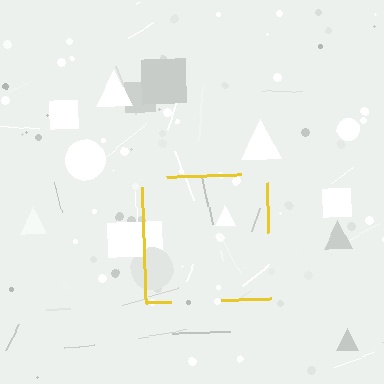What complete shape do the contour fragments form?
The contour fragments form a square.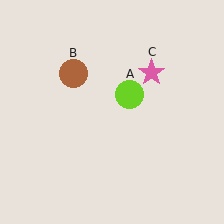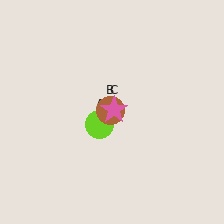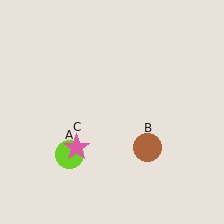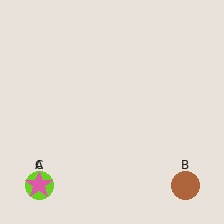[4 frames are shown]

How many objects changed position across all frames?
3 objects changed position: lime circle (object A), brown circle (object B), pink star (object C).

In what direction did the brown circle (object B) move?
The brown circle (object B) moved down and to the right.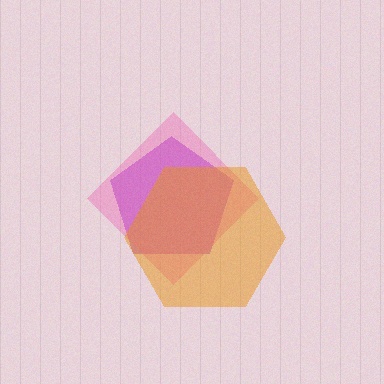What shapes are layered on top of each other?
The layered shapes are: a purple pentagon, a pink diamond, an orange hexagon.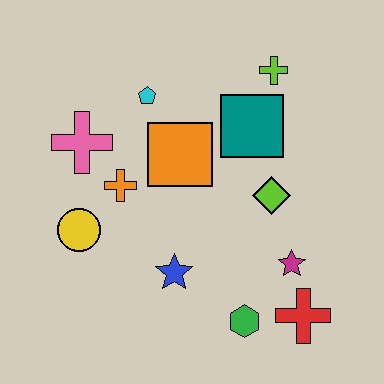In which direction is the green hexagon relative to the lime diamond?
The green hexagon is below the lime diamond.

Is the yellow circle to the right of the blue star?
No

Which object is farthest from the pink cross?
The red cross is farthest from the pink cross.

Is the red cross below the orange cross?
Yes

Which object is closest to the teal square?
The lime cross is closest to the teal square.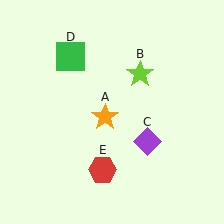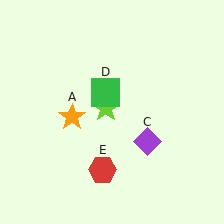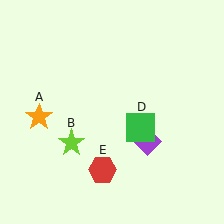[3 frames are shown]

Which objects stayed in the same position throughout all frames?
Purple diamond (object C) and red hexagon (object E) remained stationary.